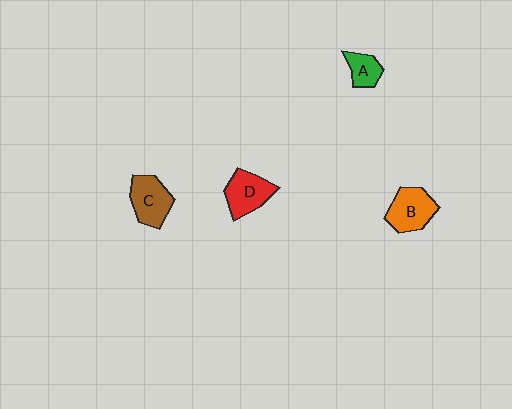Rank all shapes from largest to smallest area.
From largest to smallest: B (orange), C (brown), D (red), A (green).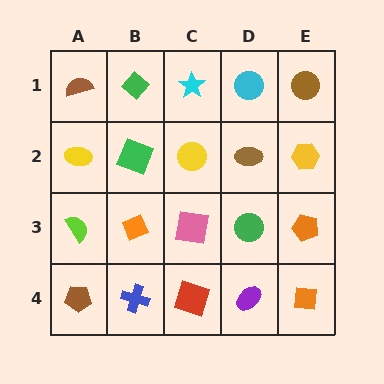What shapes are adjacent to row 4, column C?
A pink square (row 3, column C), a blue cross (row 4, column B), a purple ellipse (row 4, column D).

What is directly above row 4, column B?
An orange diamond.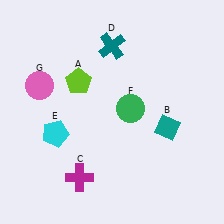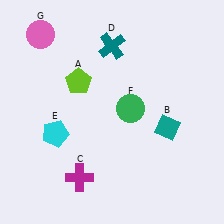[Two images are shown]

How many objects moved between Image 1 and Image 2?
1 object moved between the two images.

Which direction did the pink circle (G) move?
The pink circle (G) moved up.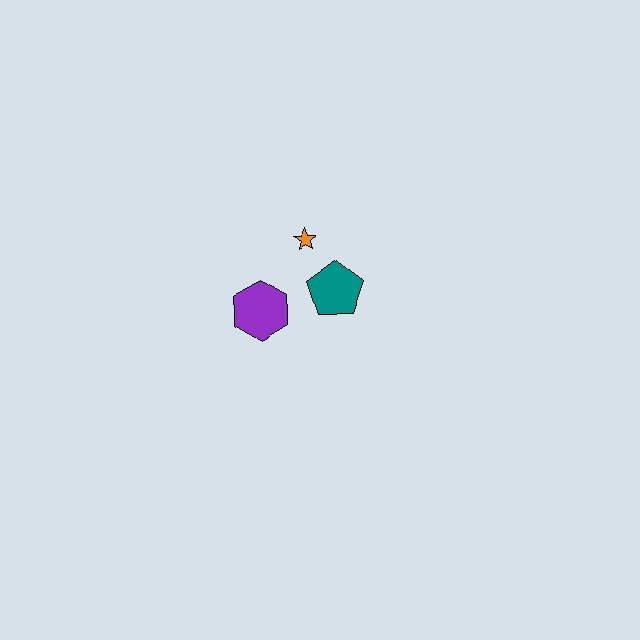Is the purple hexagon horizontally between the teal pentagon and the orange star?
No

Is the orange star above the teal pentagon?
Yes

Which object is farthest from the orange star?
The purple hexagon is farthest from the orange star.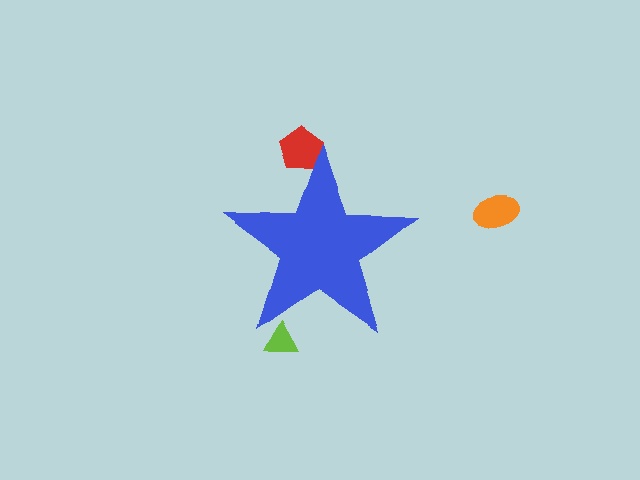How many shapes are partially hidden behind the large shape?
2 shapes are partially hidden.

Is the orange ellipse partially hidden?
No, the orange ellipse is fully visible.